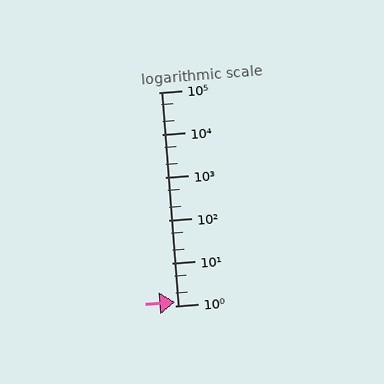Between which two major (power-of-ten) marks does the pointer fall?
The pointer is between 1 and 10.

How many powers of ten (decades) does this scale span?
The scale spans 5 decades, from 1 to 100000.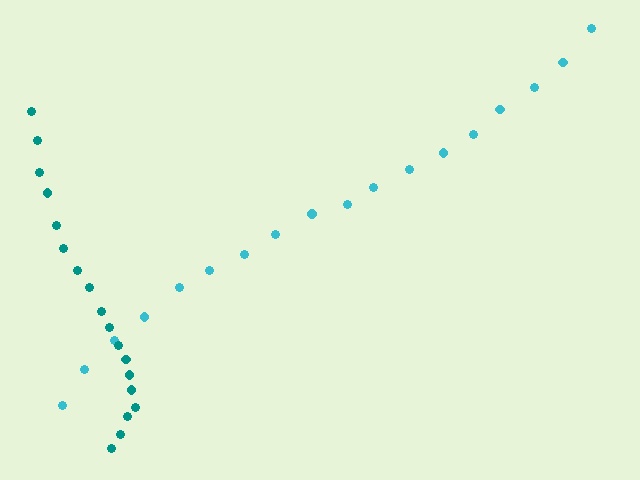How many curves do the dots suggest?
There are 2 distinct paths.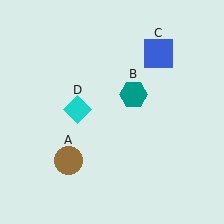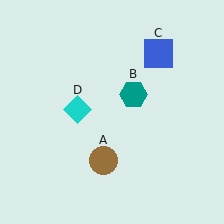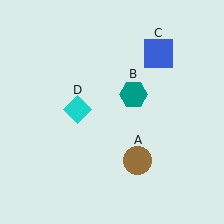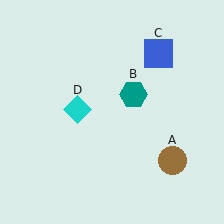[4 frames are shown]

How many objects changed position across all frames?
1 object changed position: brown circle (object A).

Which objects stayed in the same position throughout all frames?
Teal hexagon (object B) and blue square (object C) and cyan diamond (object D) remained stationary.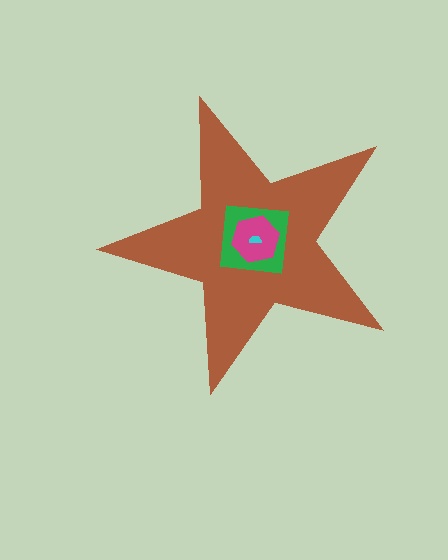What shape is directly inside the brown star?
The green square.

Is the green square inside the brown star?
Yes.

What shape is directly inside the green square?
The magenta hexagon.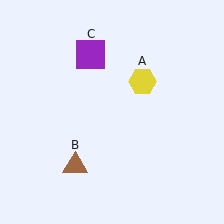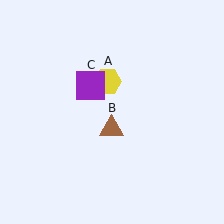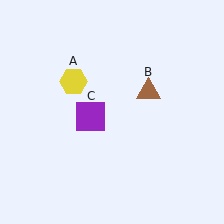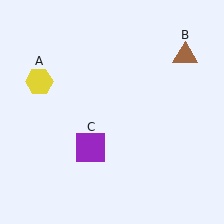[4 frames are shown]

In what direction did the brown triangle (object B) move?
The brown triangle (object B) moved up and to the right.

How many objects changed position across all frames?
3 objects changed position: yellow hexagon (object A), brown triangle (object B), purple square (object C).